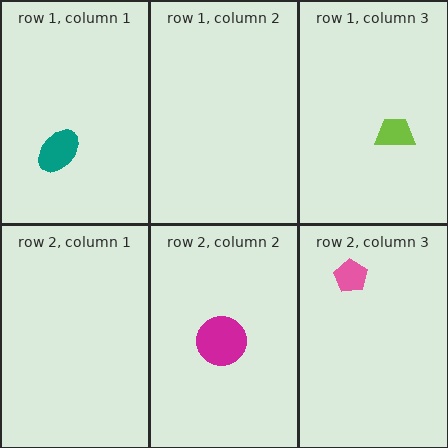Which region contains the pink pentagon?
The row 2, column 3 region.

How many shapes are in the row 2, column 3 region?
1.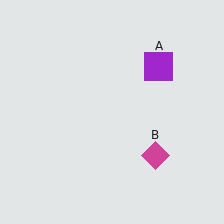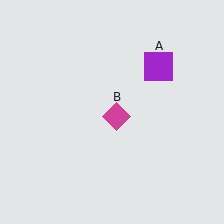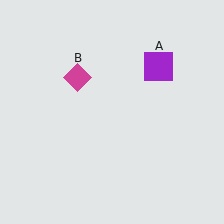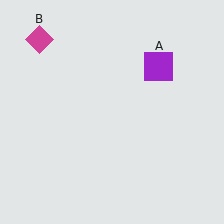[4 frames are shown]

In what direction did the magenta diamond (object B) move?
The magenta diamond (object B) moved up and to the left.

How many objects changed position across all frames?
1 object changed position: magenta diamond (object B).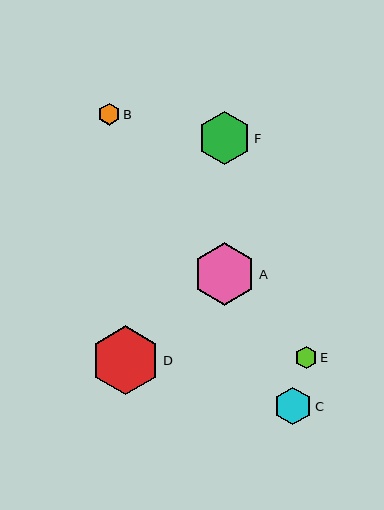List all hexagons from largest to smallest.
From largest to smallest: D, A, F, C, E, B.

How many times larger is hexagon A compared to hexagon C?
Hexagon A is approximately 1.7 times the size of hexagon C.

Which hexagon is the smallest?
Hexagon B is the smallest with a size of approximately 22 pixels.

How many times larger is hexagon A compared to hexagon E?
Hexagon A is approximately 2.8 times the size of hexagon E.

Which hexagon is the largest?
Hexagon D is the largest with a size of approximately 69 pixels.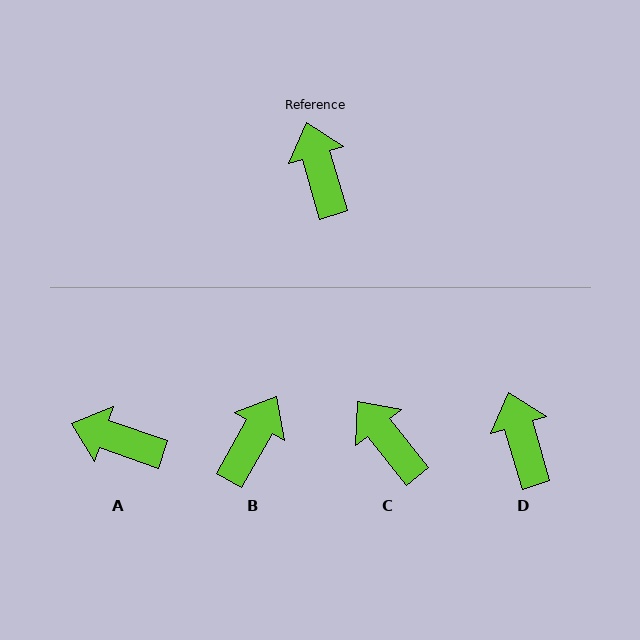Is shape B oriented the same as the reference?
No, it is off by about 46 degrees.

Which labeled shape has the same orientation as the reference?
D.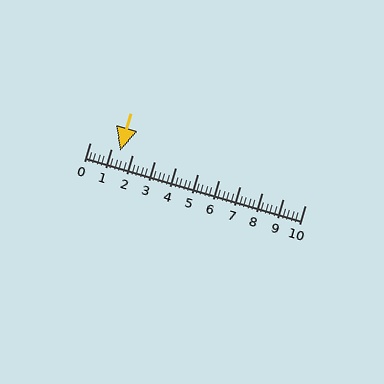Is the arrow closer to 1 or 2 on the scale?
The arrow is closer to 1.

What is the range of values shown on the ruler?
The ruler shows values from 0 to 10.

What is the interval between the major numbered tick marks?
The major tick marks are spaced 1 units apart.